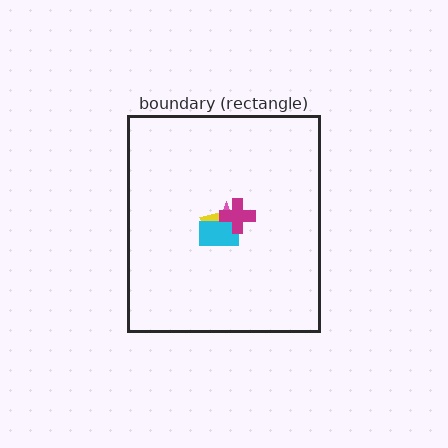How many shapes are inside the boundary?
4 inside, 0 outside.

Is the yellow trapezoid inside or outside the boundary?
Inside.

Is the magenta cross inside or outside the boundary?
Inside.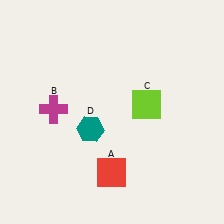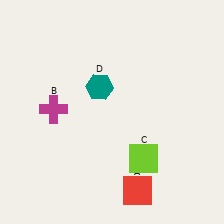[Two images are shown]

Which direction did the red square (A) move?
The red square (A) moved right.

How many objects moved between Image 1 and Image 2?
3 objects moved between the two images.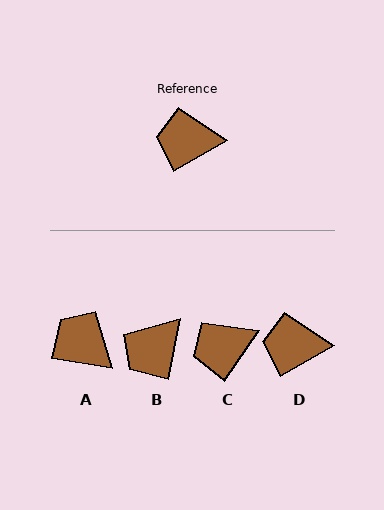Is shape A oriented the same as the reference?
No, it is off by about 39 degrees.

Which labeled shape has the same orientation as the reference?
D.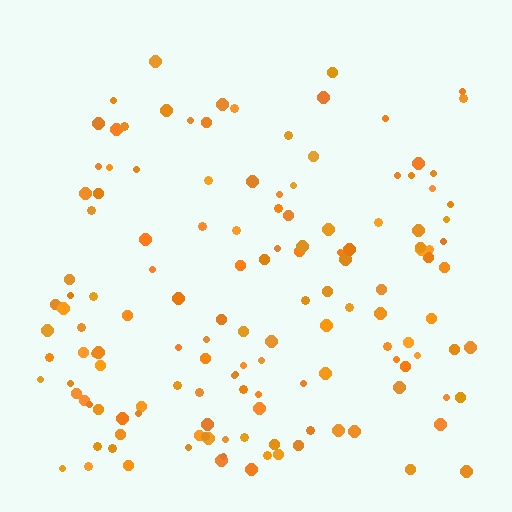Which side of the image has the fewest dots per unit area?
The top.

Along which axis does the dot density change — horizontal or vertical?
Vertical.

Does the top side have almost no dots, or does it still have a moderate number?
Still a moderate number, just noticeably fewer than the bottom.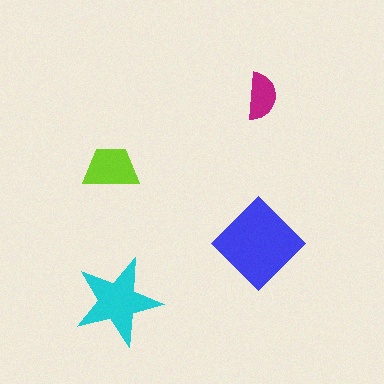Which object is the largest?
The blue diamond.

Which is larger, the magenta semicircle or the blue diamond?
The blue diamond.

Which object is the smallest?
The magenta semicircle.